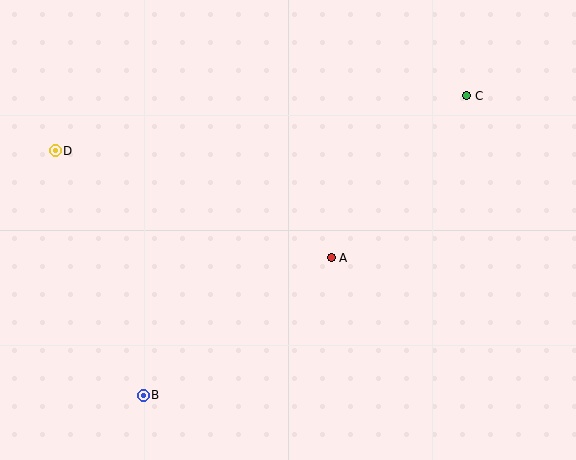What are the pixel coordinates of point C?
Point C is at (467, 96).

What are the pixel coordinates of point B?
Point B is at (143, 395).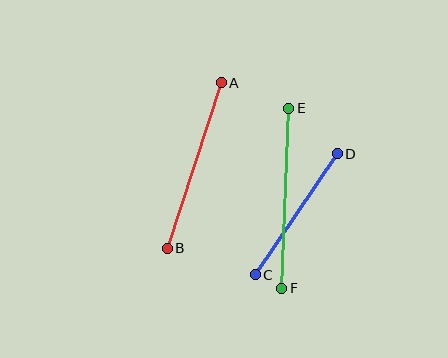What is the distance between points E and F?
The distance is approximately 180 pixels.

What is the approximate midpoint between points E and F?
The midpoint is at approximately (285, 198) pixels.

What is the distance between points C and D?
The distance is approximately 146 pixels.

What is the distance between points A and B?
The distance is approximately 174 pixels.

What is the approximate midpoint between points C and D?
The midpoint is at approximately (296, 214) pixels.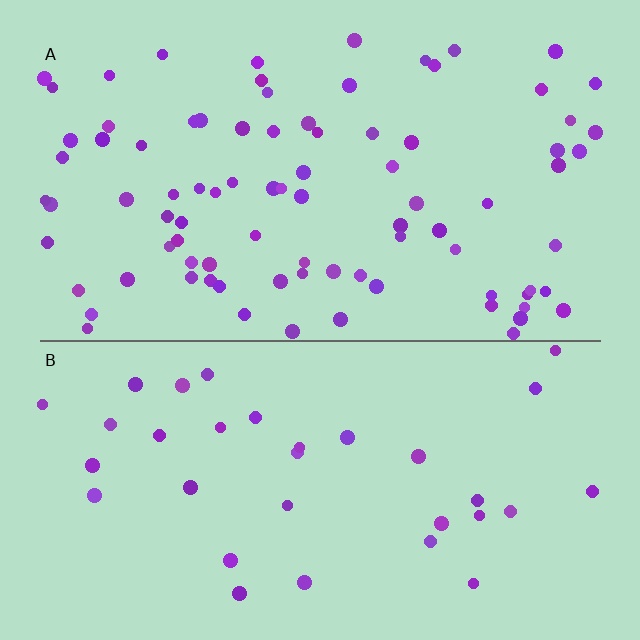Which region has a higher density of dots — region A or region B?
A (the top).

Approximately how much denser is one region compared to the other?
Approximately 2.5× — region A over region B.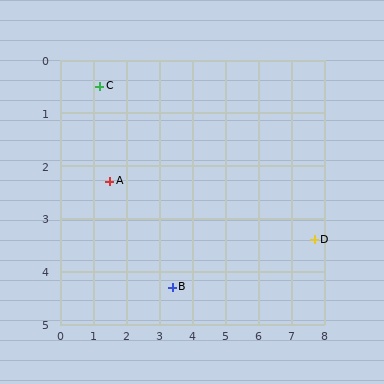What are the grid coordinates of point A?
Point A is at approximately (1.5, 2.3).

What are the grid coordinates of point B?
Point B is at approximately (3.4, 4.3).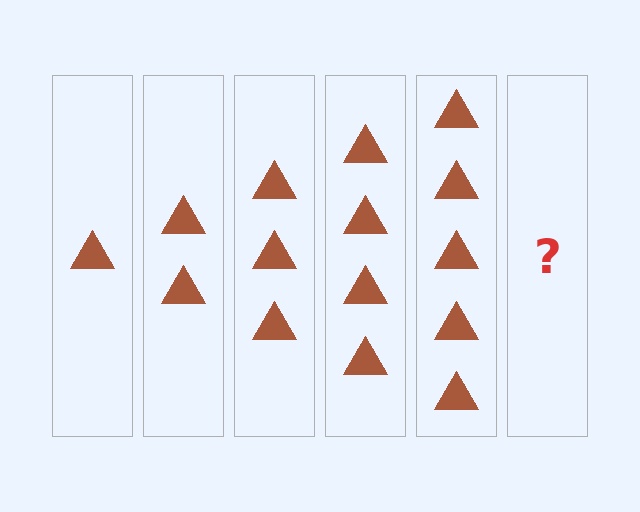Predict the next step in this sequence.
The next step is 6 triangles.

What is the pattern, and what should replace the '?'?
The pattern is that each step adds one more triangle. The '?' should be 6 triangles.